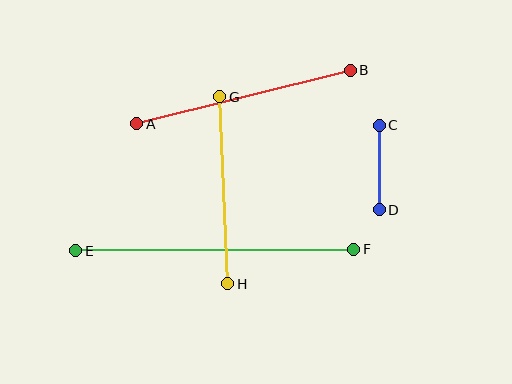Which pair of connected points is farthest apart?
Points E and F are farthest apart.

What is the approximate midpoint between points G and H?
The midpoint is at approximately (224, 190) pixels.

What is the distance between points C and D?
The distance is approximately 85 pixels.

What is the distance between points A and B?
The distance is approximately 220 pixels.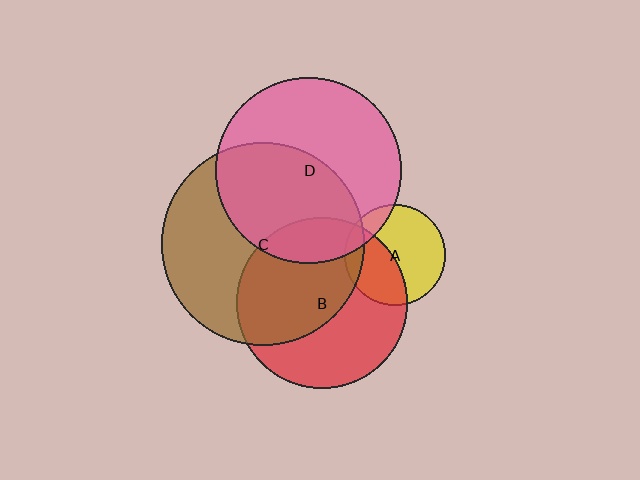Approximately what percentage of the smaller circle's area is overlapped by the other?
Approximately 50%.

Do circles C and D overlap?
Yes.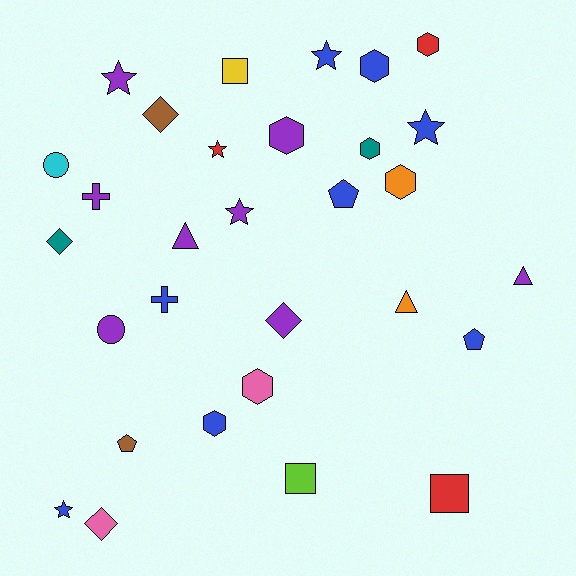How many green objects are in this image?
There are no green objects.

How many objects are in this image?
There are 30 objects.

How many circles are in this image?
There are 2 circles.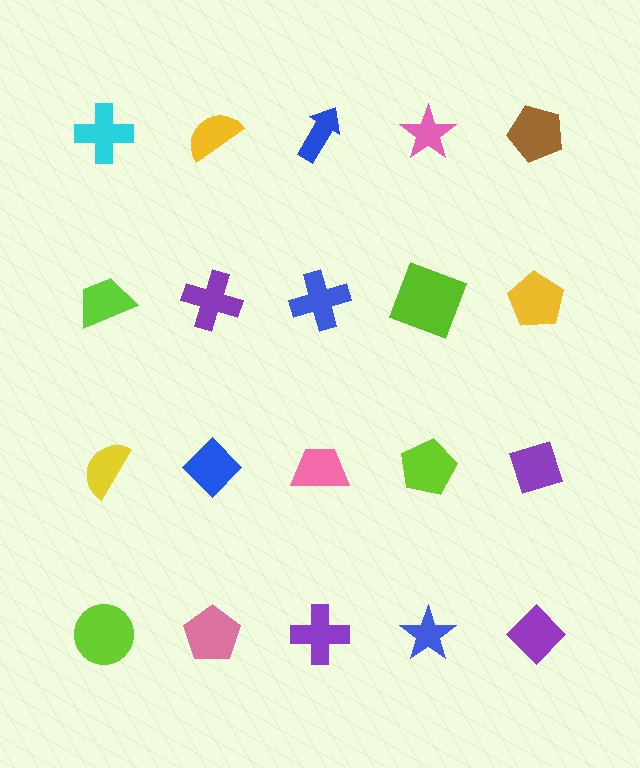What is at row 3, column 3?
A pink trapezoid.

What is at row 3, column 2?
A blue diamond.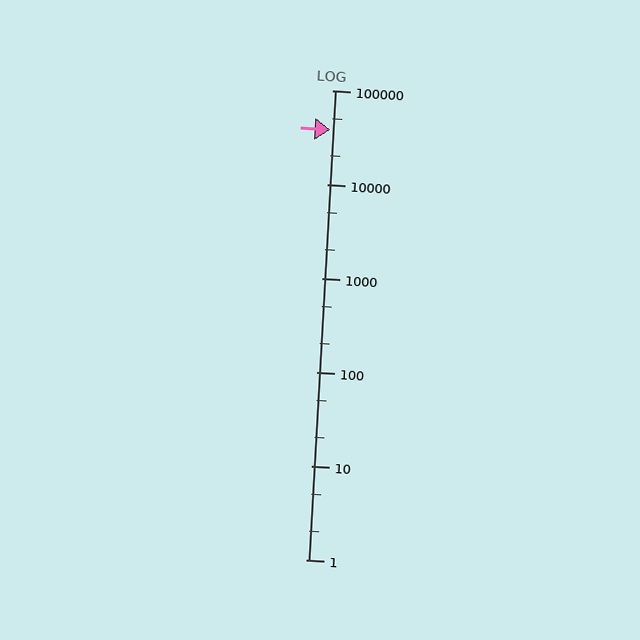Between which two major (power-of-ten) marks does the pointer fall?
The pointer is between 10000 and 100000.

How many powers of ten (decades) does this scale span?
The scale spans 5 decades, from 1 to 100000.